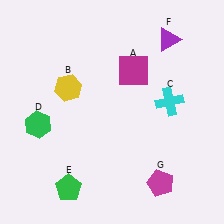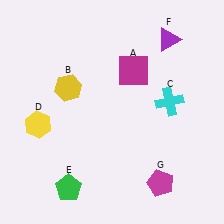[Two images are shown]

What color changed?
The hexagon (D) changed from green in Image 1 to yellow in Image 2.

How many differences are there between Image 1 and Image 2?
There is 1 difference between the two images.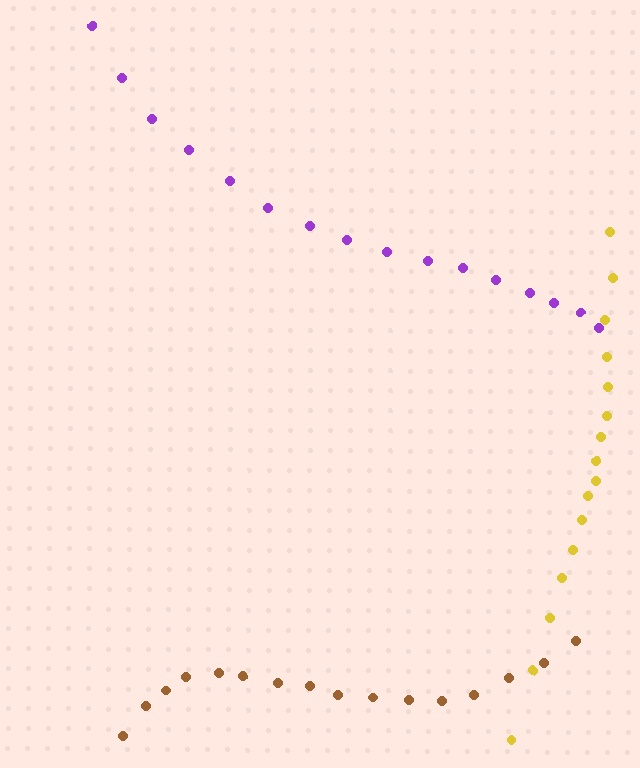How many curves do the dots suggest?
There are 3 distinct paths.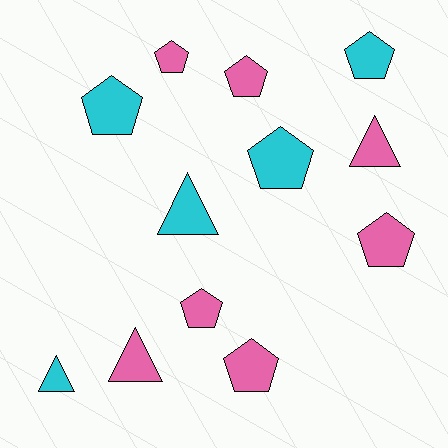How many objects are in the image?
There are 12 objects.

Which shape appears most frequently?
Pentagon, with 8 objects.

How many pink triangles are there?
There are 2 pink triangles.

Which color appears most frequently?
Pink, with 7 objects.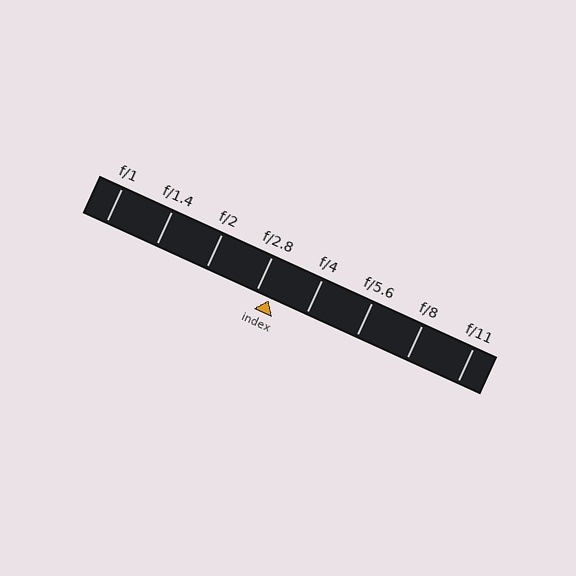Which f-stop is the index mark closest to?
The index mark is closest to f/2.8.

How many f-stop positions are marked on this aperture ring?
There are 8 f-stop positions marked.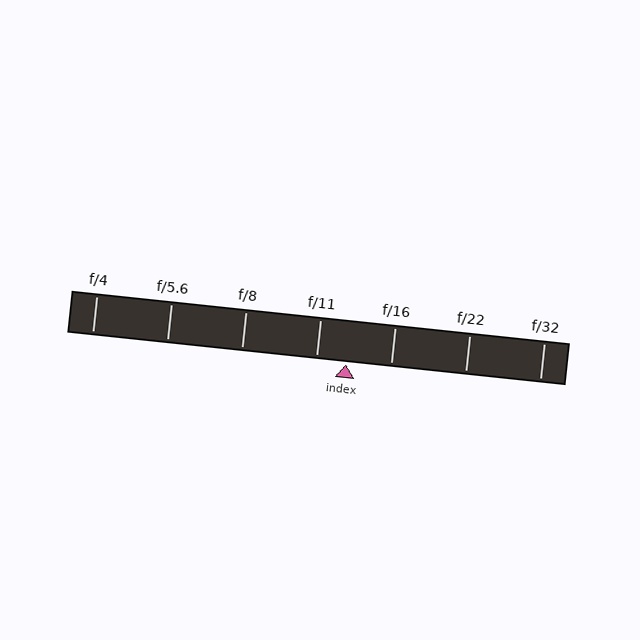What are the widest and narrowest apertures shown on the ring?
The widest aperture shown is f/4 and the narrowest is f/32.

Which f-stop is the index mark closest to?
The index mark is closest to f/11.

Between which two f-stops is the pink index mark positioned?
The index mark is between f/11 and f/16.